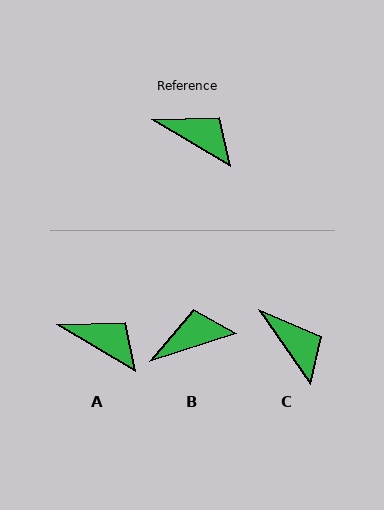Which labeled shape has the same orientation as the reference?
A.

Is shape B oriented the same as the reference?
No, it is off by about 48 degrees.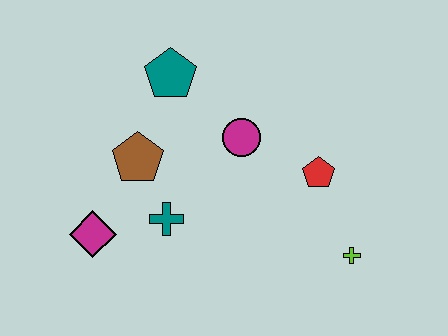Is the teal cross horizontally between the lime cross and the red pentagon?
No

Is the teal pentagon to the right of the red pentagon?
No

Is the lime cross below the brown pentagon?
Yes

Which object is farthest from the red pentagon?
The magenta diamond is farthest from the red pentagon.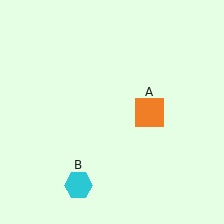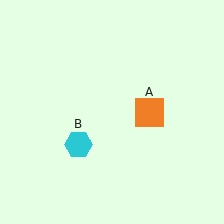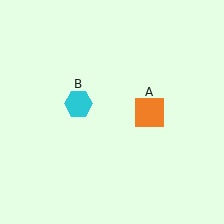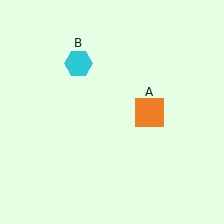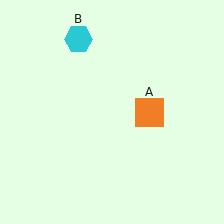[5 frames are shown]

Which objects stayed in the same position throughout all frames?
Orange square (object A) remained stationary.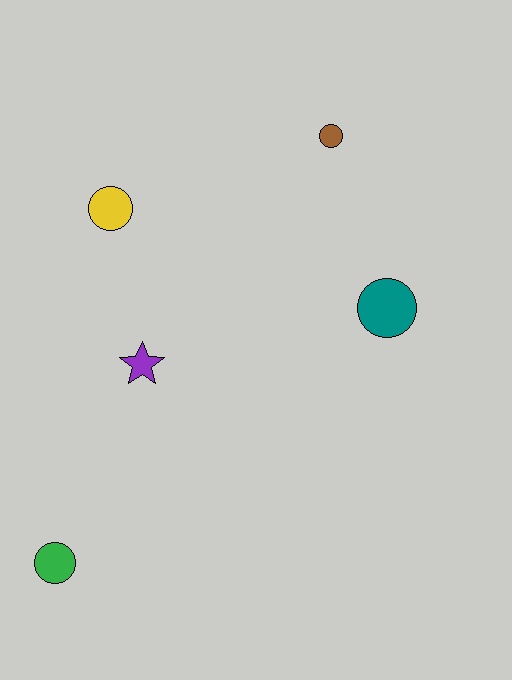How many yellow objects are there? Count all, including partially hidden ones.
There is 1 yellow object.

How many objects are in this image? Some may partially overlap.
There are 5 objects.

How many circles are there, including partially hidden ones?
There are 4 circles.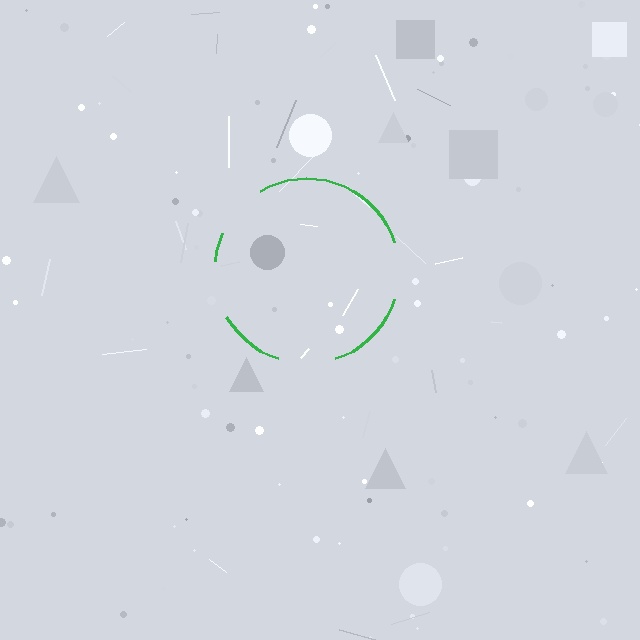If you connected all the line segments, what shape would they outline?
They would outline a circle.